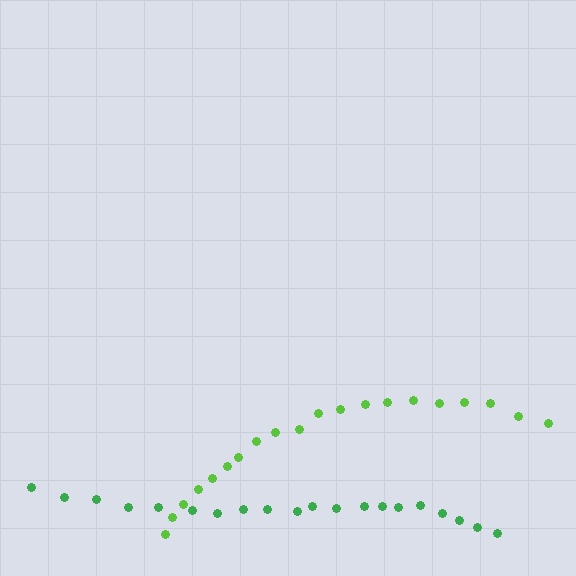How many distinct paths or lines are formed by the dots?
There are 2 distinct paths.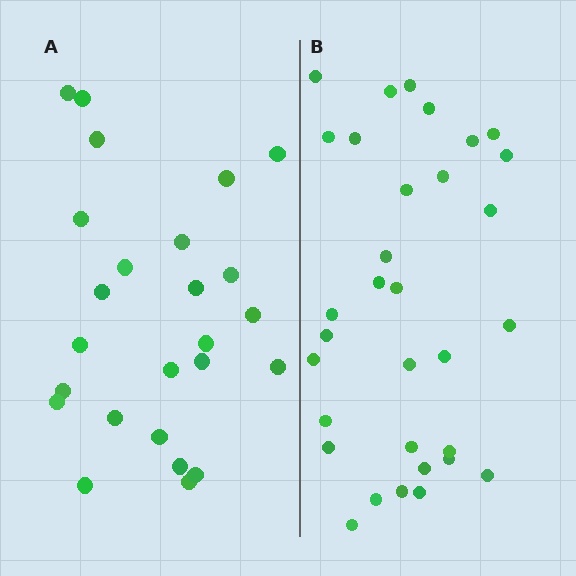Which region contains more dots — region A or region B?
Region B (the right region) has more dots.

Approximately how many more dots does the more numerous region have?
Region B has roughly 8 or so more dots than region A.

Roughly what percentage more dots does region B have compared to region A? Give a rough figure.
About 30% more.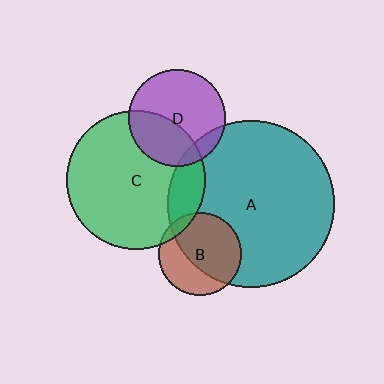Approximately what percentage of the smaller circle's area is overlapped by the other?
Approximately 10%.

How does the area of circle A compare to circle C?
Approximately 1.4 times.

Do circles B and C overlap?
Yes.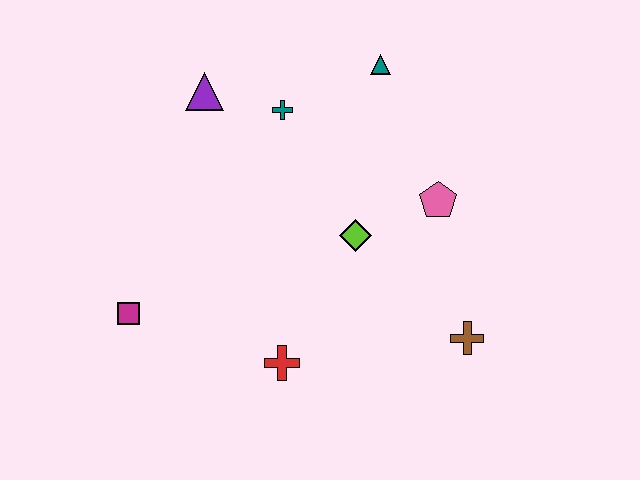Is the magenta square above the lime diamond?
No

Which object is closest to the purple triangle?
The teal cross is closest to the purple triangle.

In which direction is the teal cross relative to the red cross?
The teal cross is above the red cross.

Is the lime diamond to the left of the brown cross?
Yes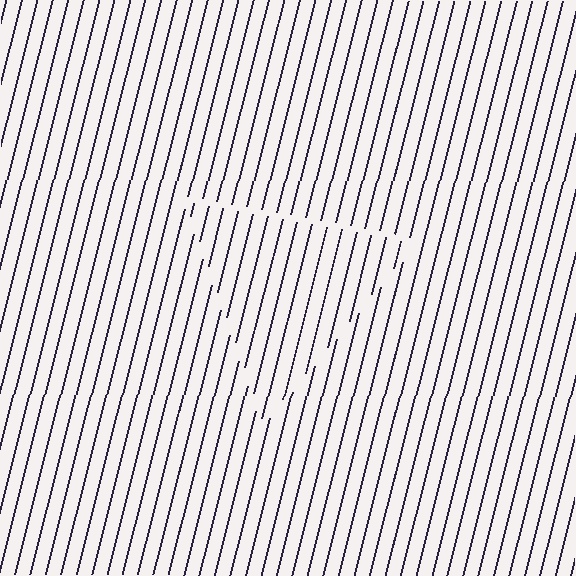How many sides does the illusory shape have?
3 sides — the line-ends trace a triangle.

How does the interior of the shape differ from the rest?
The interior of the shape contains the same grating, shifted by half a period — the contour is defined by the phase discontinuity where line-ends from the inner and outer gratings abut.